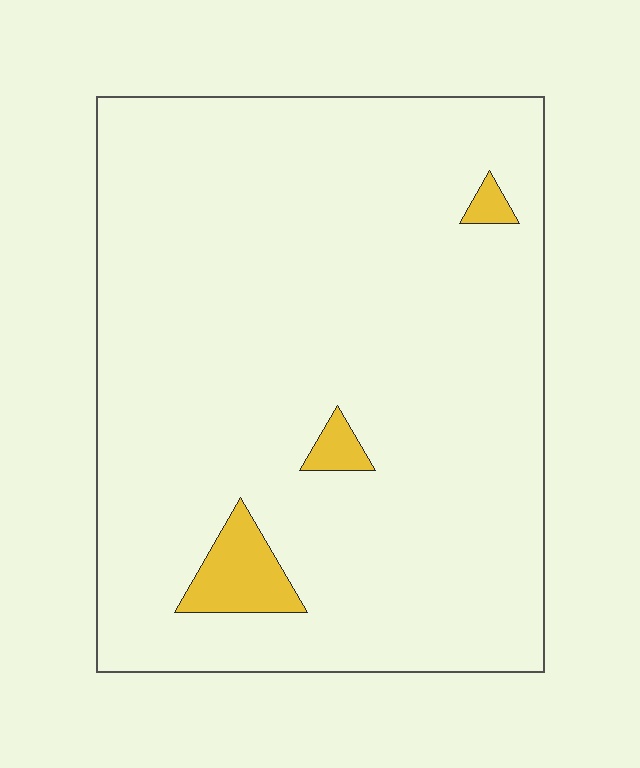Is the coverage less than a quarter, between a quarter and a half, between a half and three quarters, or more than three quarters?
Less than a quarter.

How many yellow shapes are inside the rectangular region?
3.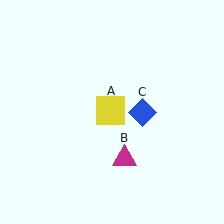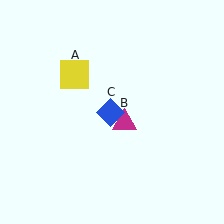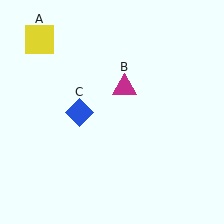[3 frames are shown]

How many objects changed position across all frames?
3 objects changed position: yellow square (object A), magenta triangle (object B), blue diamond (object C).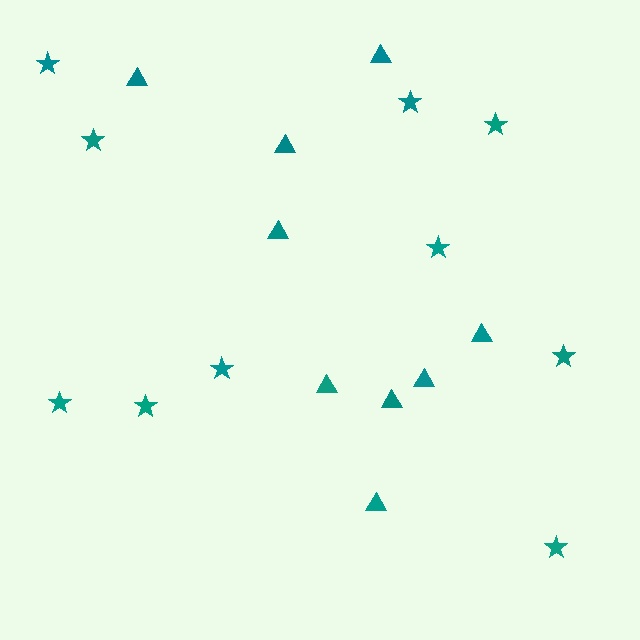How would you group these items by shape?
There are 2 groups: one group of stars (10) and one group of triangles (9).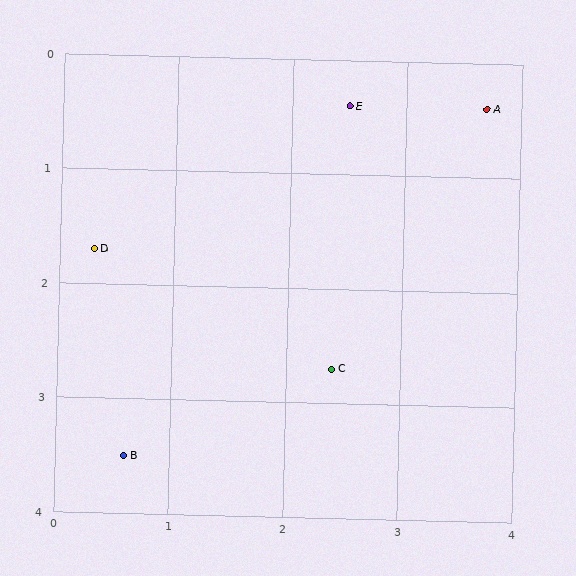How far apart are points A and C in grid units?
Points A and C are about 2.6 grid units apart.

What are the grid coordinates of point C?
Point C is at approximately (2.4, 2.7).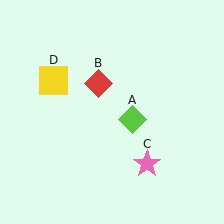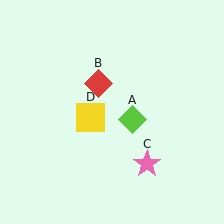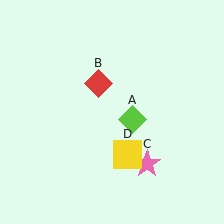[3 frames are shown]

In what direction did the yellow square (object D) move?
The yellow square (object D) moved down and to the right.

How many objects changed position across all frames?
1 object changed position: yellow square (object D).